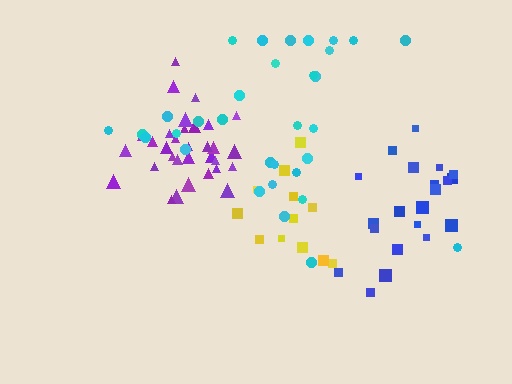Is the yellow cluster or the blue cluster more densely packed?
Blue.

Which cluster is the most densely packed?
Purple.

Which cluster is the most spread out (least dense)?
Cyan.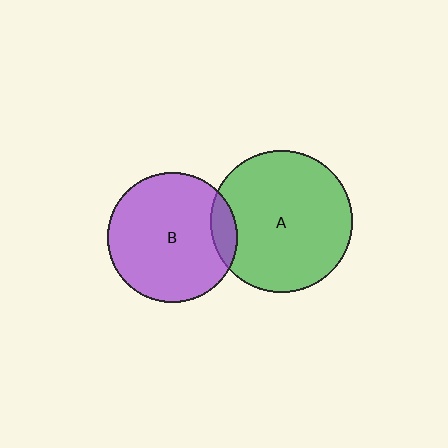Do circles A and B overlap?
Yes.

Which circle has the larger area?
Circle A (green).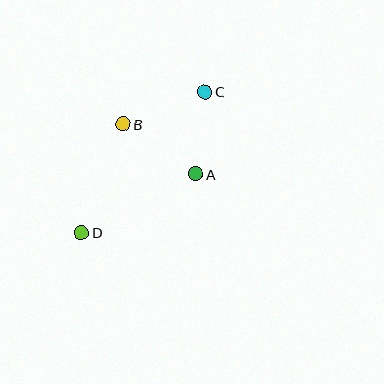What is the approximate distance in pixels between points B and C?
The distance between B and C is approximately 88 pixels.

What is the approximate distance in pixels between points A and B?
The distance between A and B is approximately 88 pixels.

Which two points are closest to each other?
Points A and C are closest to each other.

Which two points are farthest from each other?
Points C and D are farthest from each other.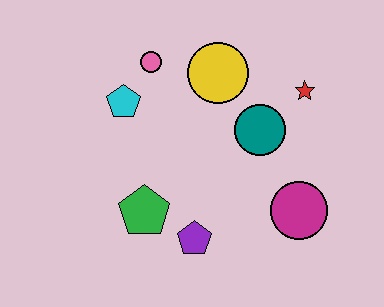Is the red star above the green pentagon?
Yes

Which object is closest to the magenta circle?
The teal circle is closest to the magenta circle.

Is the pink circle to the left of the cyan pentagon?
No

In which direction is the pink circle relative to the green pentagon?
The pink circle is above the green pentagon.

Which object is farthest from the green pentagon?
The red star is farthest from the green pentagon.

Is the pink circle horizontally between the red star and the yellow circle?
No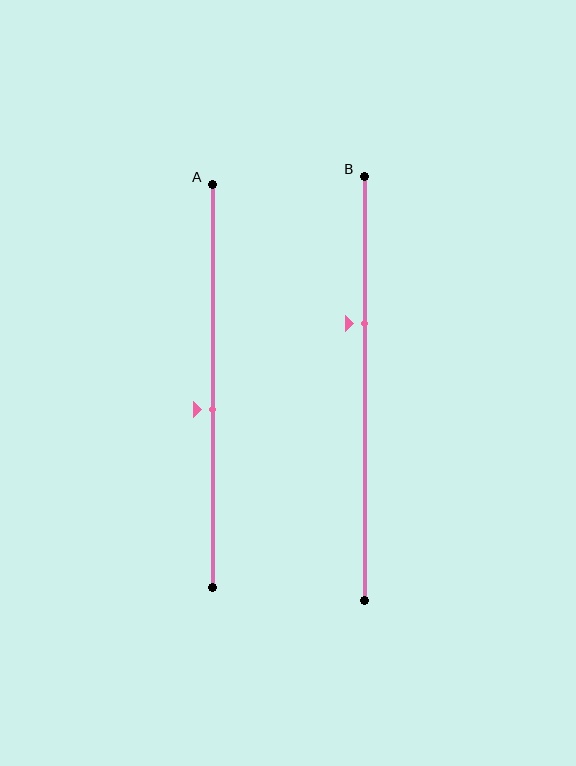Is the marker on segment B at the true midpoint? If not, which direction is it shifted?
No, the marker on segment B is shifted upward by about 15% of the segment length.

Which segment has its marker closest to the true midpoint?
Segment A has its marker closest to the true midpoint.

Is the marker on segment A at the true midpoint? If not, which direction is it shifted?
No, the marker on segment A is shifted downward by about 6% of the segment length.